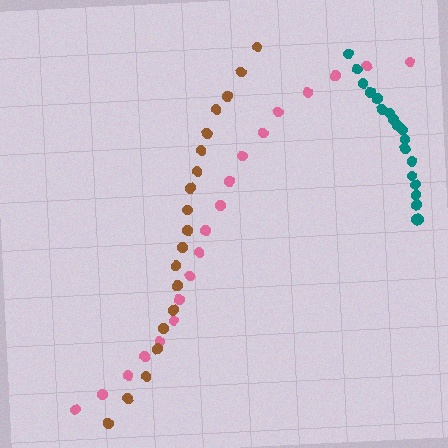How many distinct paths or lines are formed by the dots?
There are 3 distinct paths.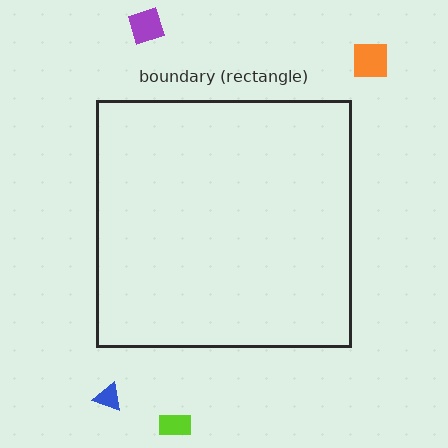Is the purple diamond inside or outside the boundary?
Outside.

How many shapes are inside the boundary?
0 inside, 4 outside.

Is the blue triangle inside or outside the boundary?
Outside.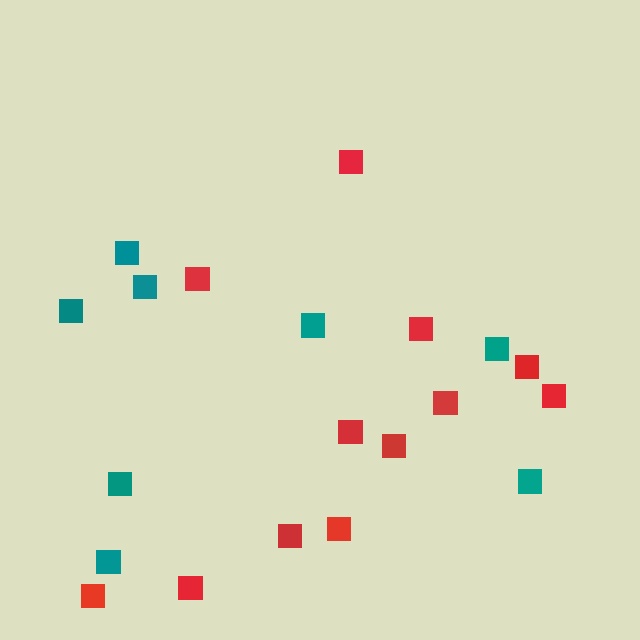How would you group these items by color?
There are 2 groups: one group of red squares (12) and one group of teal squares (8).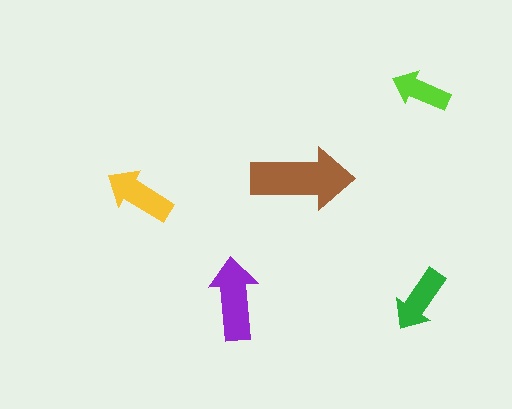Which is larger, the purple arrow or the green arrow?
The purple one.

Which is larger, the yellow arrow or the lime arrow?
The yellow one.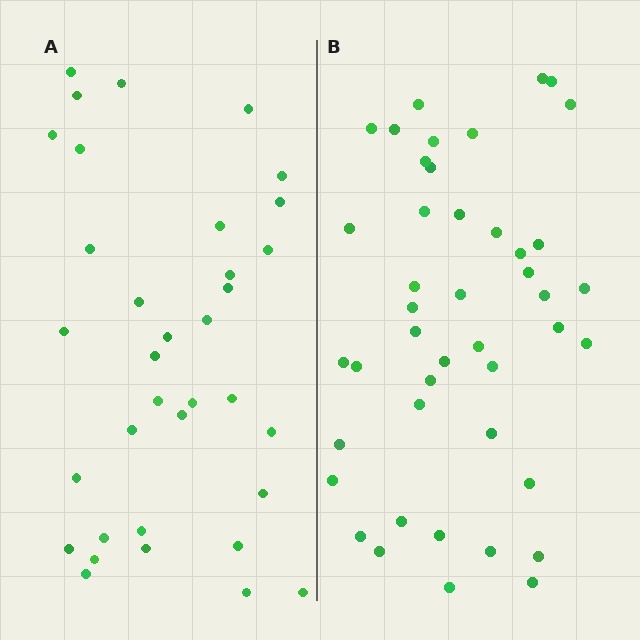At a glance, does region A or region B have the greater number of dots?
Region B (the right region) has more dots.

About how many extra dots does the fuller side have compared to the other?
Region B has roughly 8 or so more dots than region A.